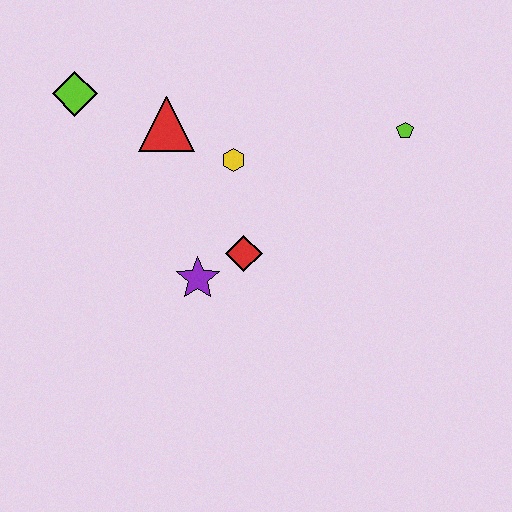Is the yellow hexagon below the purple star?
No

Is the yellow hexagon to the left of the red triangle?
No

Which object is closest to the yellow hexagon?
The red triangle is closest to the yellow hexagon.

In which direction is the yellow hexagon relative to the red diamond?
The yellow hexagon is above the red diamond.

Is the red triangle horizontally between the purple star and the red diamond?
No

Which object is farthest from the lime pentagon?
The lime diamond is farthest from the lime pentagon.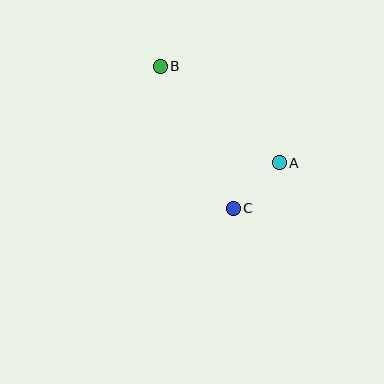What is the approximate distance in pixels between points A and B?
The distance between A and B is approximately 153 pixels.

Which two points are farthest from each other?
Points B and C are farthest from each other.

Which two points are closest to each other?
Points A and C are closest to each other.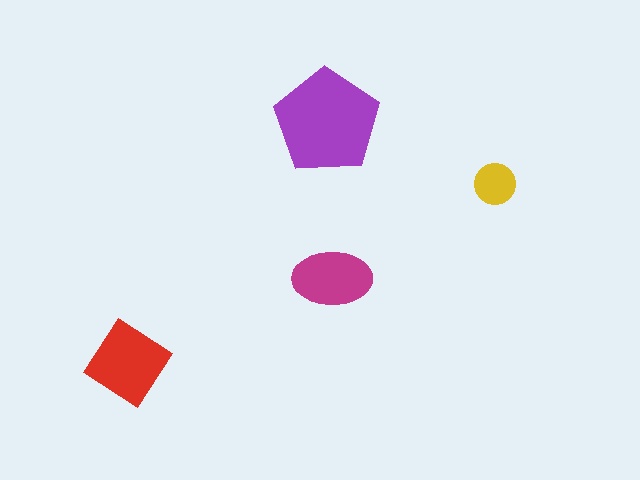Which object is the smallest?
The yellow circle.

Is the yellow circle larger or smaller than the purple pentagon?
Smaller.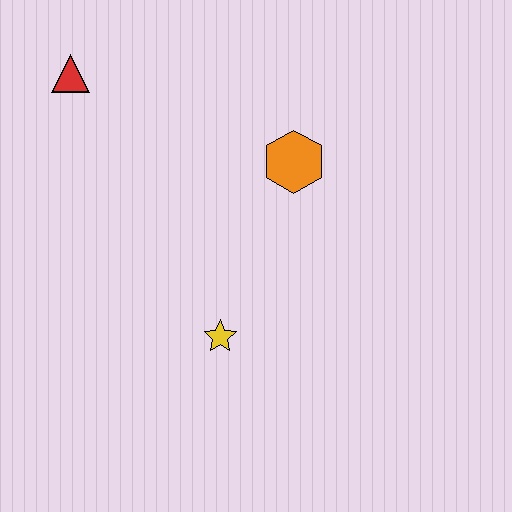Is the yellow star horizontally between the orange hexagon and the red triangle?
Yes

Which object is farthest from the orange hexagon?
The red triangle is farthest from the orange hexagon.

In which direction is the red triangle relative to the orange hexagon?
The red triangle is to the left of the orange hexagon.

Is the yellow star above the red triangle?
No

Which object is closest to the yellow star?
The orange hexagon is closest to the yellow star.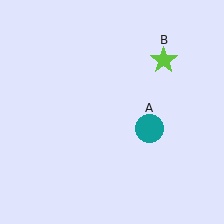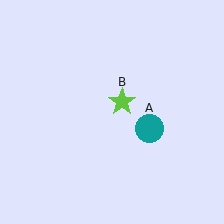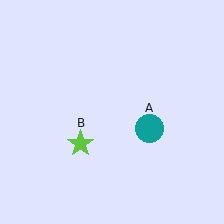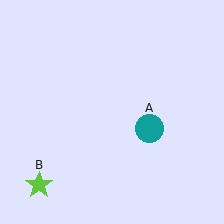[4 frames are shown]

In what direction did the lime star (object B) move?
The lime star (object B) moved down and to the left.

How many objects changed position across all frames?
1 object changed position: lime star (object B).